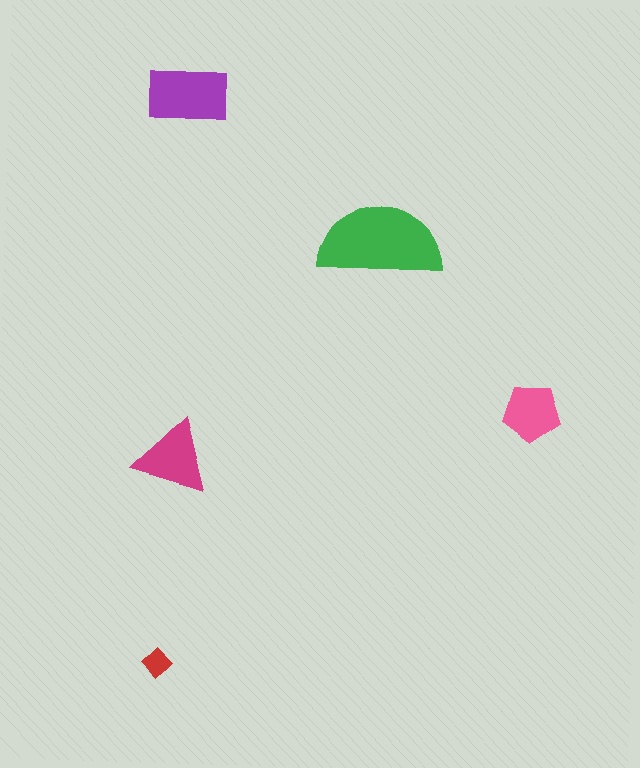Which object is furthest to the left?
The red diamond is leftmost.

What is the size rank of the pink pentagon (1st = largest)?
4th.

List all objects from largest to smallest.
The green semicircle, the purple rectangle, the magenta triangle, the pink pentagon, the red diamond.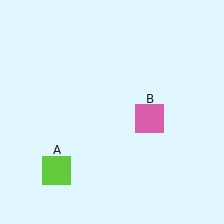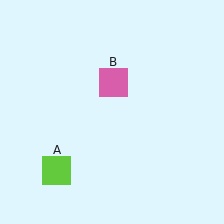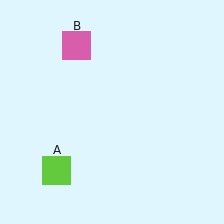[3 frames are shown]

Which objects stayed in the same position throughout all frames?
Lime square (object A) remained stationary.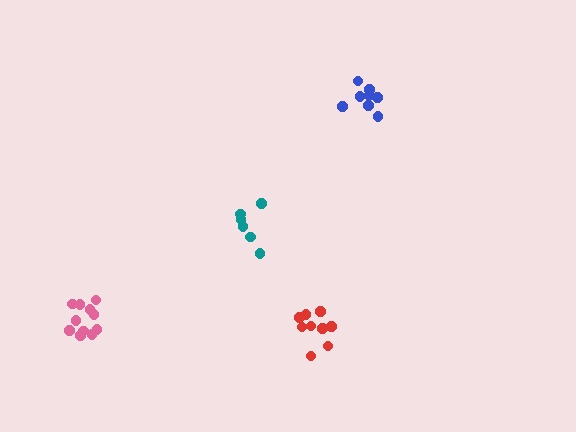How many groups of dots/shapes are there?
There are 4 groups.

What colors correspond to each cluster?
The clusters are colored: teal, blue, red, pink.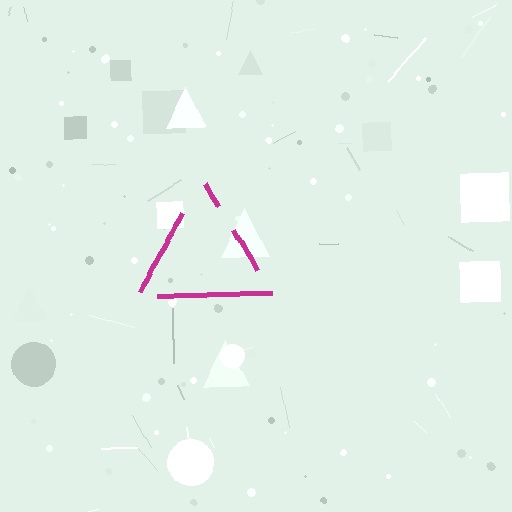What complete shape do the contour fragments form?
The contour fragments form a triangle.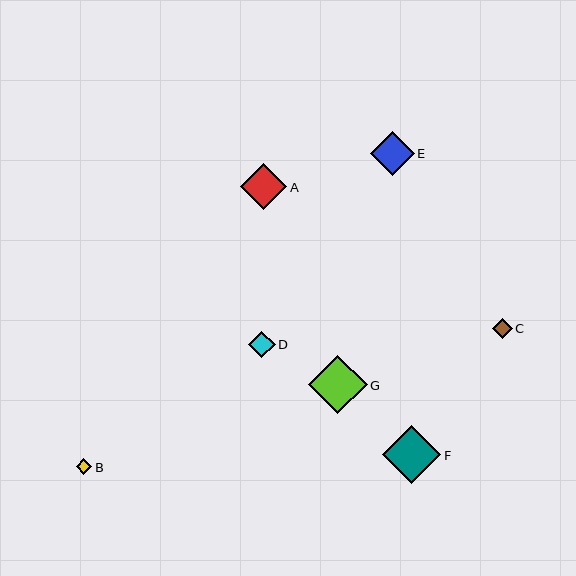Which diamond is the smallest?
Diamond B is the smallest with a size of approximately 16 pixels.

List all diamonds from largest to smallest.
From largest to smallest: F, G, A, E, D, C, B.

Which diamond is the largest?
Diamond F is the largest with a size of approximately 59 pixels.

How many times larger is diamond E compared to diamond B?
Diamond E is approximately 2.7 times the size of diamond B.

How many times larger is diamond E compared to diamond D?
Diamond E is approximately 1.6 times the size of diamond D.